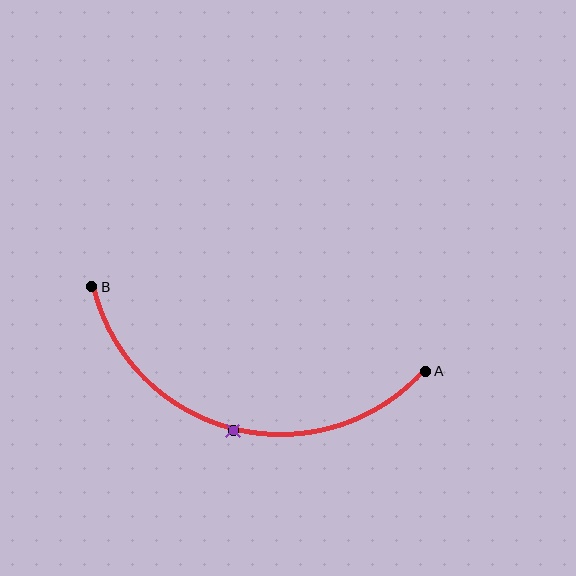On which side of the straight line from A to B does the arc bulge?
The arc bulges below the straight line connecting A and B.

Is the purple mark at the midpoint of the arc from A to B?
Yes. The purple mark lies on the arc at equal arc-length from both A and B — it is the arc midpoint.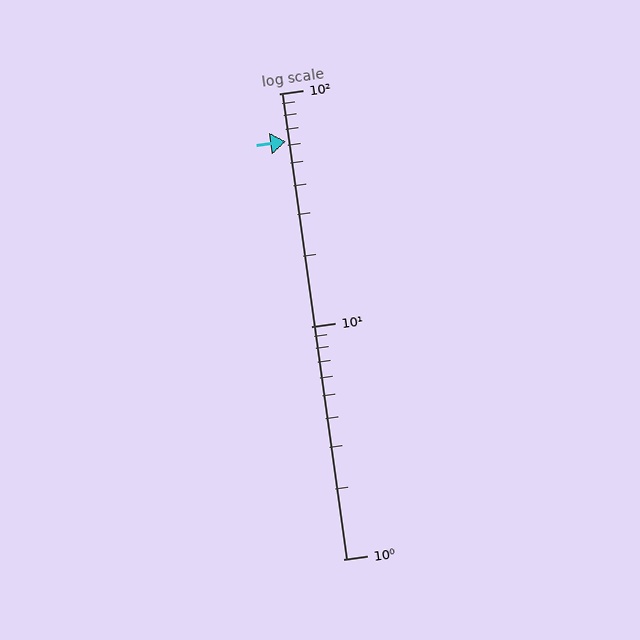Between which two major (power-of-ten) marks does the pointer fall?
The pointer is between 10 and 100.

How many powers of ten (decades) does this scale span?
The scale spans 2 decades, from 1 to 100.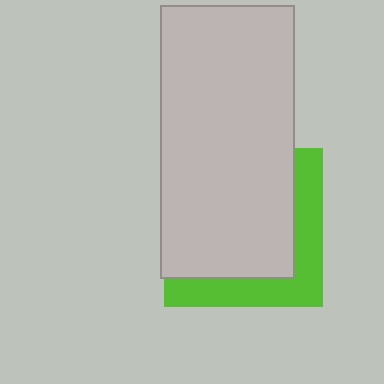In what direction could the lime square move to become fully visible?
The lime square could move toward the lower-right. That would shift it out from behind the light gray rectangle entirely.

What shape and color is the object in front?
The object in front is a light gray rectangle.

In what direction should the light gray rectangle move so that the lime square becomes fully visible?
The light gray rectangle should move toward the upper-left. That is the shortest direction to clear the overlap and leave the lime square fully visible.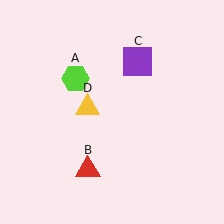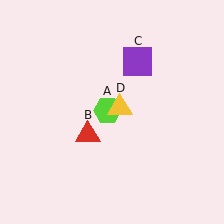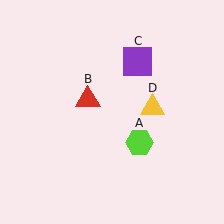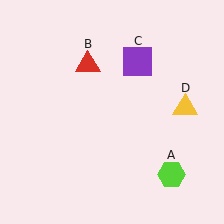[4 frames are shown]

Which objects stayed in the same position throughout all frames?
Purple square (object C) remained stationary.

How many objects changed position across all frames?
3 objects changed position: lime hexagon (object A), red triangle (object B), yellow triangle (object D).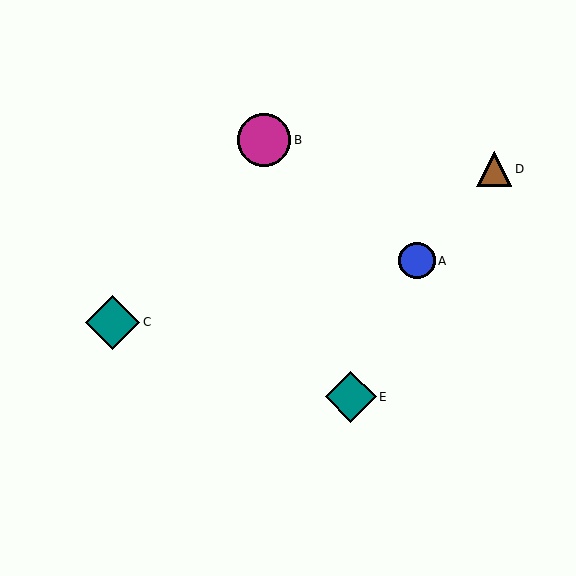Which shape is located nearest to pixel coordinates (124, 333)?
The teal diamond (labeled C) at (113, 322) is nearest to that location.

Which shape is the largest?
The teal diamond (labeled C) is the largest.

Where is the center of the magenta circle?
The center of the magenta circle is at (264, 140).